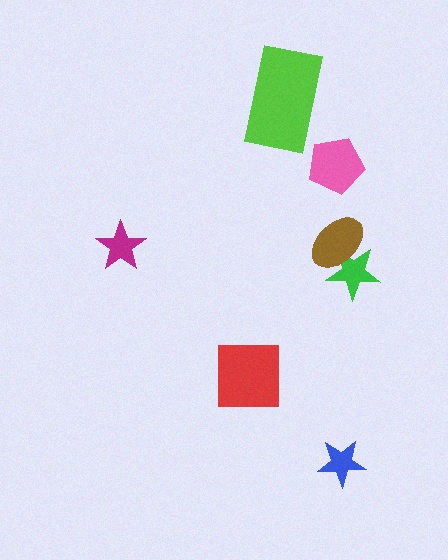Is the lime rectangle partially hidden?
No, no other shape covers it.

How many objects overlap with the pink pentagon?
0 objects overlap with the pink pentagon.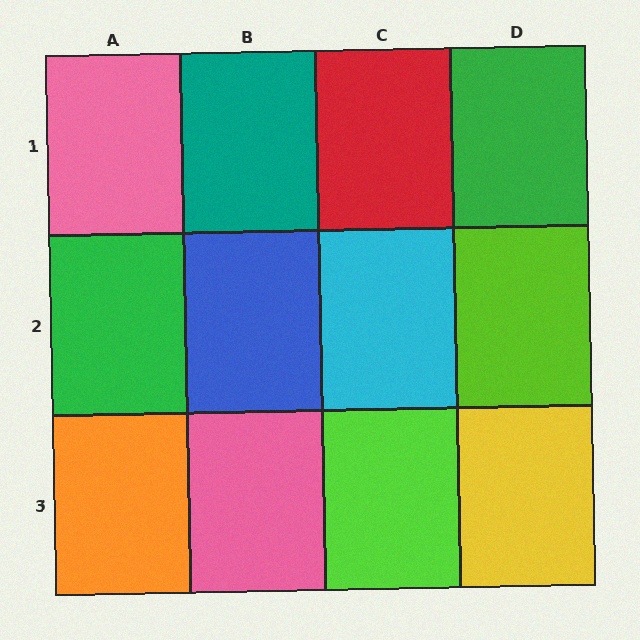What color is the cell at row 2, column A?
Green.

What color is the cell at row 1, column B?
Teal.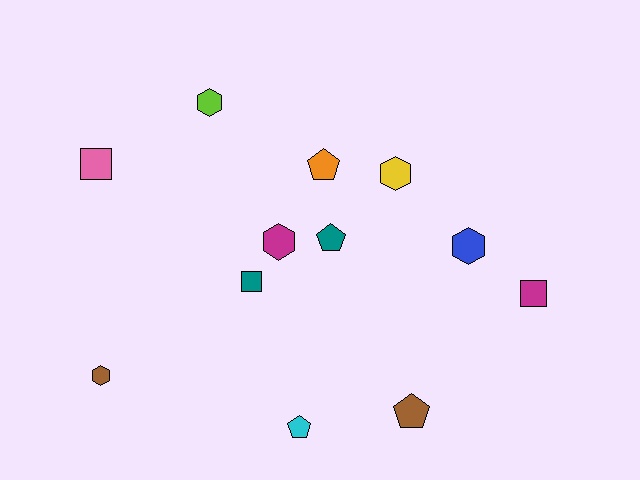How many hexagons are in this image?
There are 5 hexagons.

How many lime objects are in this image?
There is 1 lime object.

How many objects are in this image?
There are 12 objects.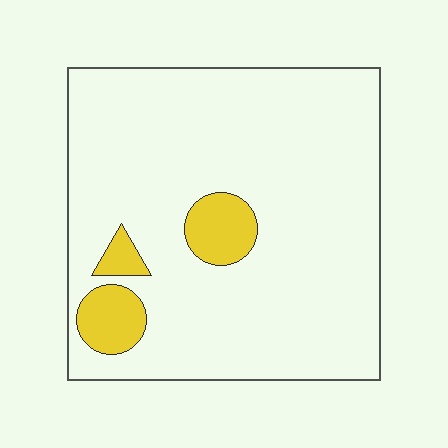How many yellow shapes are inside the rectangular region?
3.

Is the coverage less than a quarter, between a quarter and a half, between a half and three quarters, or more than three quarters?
Less than a quarter.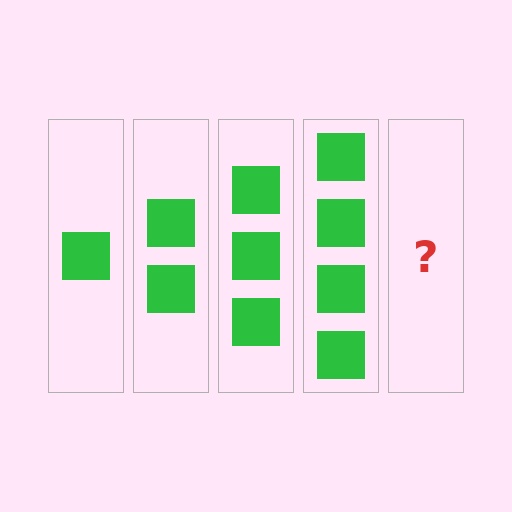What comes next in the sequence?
The next element should be 5 squares.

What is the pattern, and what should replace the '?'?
The pattern is that each step adds one more square. The '?' should be 5 squares.